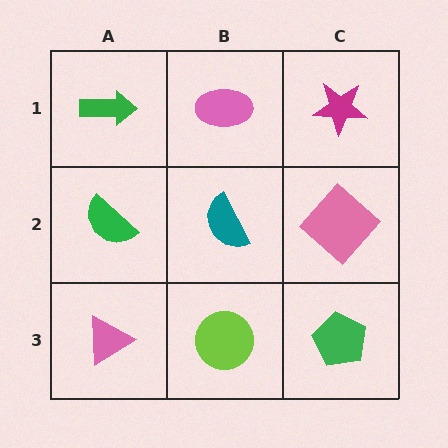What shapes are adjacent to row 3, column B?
A teal semicircle (row 2, column B), a pink triangle (row 3, column A), a green pentagon (row 3, column C).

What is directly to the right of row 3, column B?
A green pentagon.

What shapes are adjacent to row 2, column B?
A pink ellipse (row 1, column B), a lime circle (row 3, column B), a green semicircle (row 2, column A), a pink diamond (row 2, column C).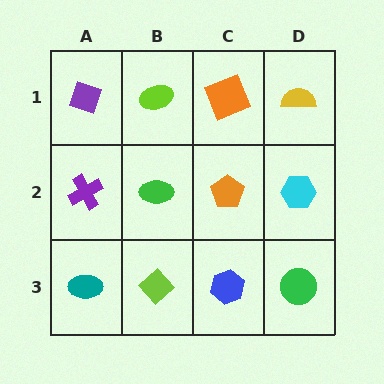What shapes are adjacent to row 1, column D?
A cyan hexagon (row 2, column D), an orange square (row 1, column C).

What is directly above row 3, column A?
A purple cross.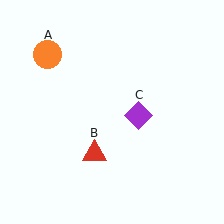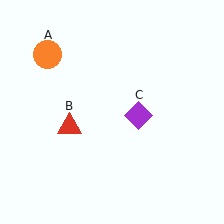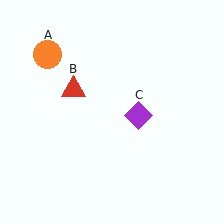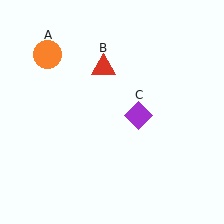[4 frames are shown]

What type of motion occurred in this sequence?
The red triangle (object B) rotated clockwise around the center of the scene.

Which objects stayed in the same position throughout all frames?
Orange circle (object A) and purple diamond (object C) remained stationary.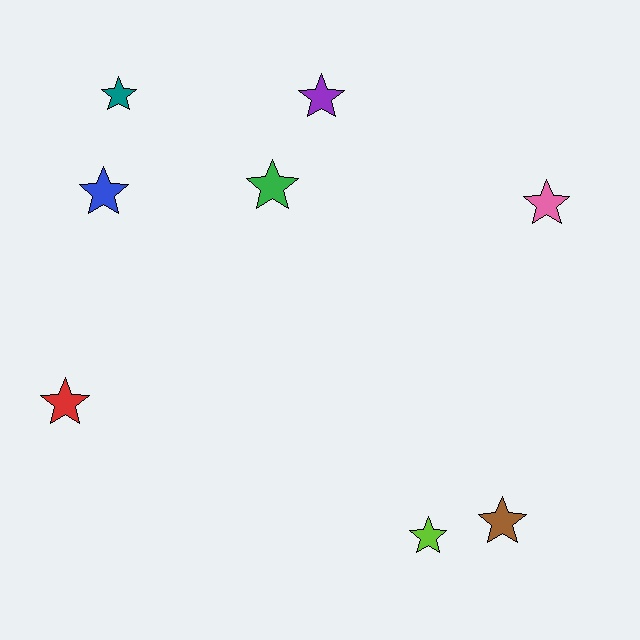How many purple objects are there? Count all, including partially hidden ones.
There is 1 purple object.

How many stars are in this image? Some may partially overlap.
There are 8 stars.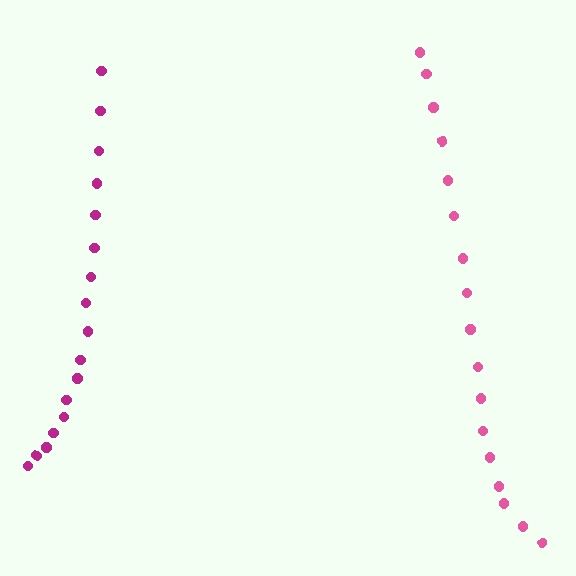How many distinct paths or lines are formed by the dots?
There are 2 distinct paths.